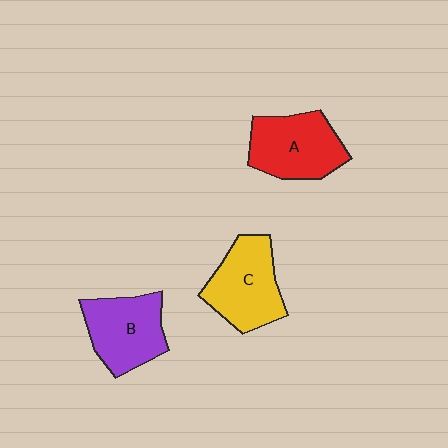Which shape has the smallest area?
Shape B (purple).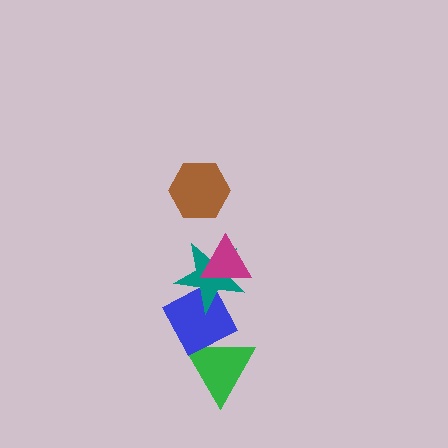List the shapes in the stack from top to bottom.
From top to bottom: the brown hexagon, the magenta triangle, the teal star, the blue diamond, the green triangle.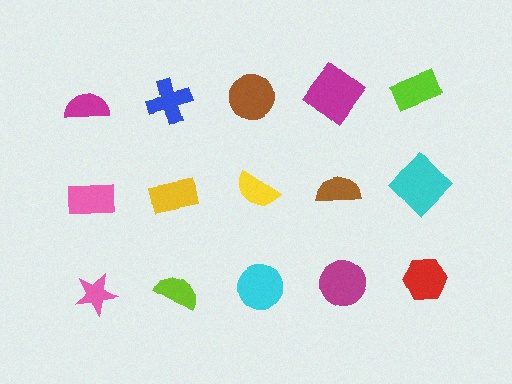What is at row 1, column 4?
A magenta diamond.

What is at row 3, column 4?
A magenta circle.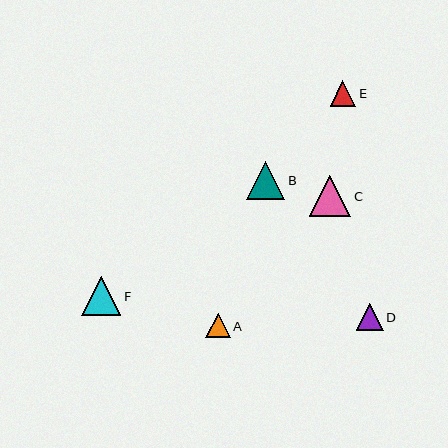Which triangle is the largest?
Triangle C is the largest with a size of approximately 42 pixels.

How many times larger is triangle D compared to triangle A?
Triangle D is approximately 1.1 times the size of triangle A.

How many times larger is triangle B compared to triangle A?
Triangle B is approximately 1.6 times the size of triangle A.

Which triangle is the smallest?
Triangle A is the smallest with a size of approximately 25 pixels.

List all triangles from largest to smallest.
From largest to smallest: C, F, B, D, E, A.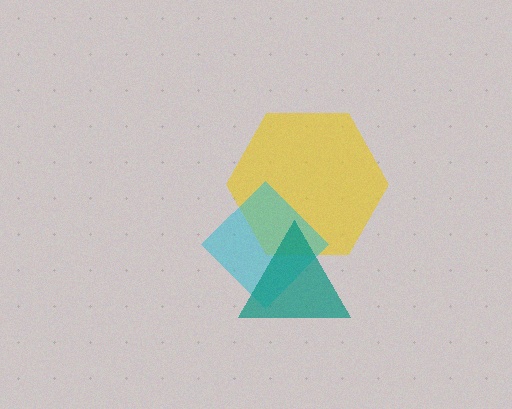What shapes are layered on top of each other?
The layered shapes are: a yellow hexagon, a cyan diamond, a teal triangle.